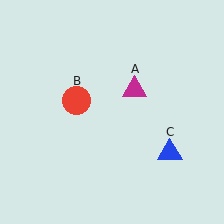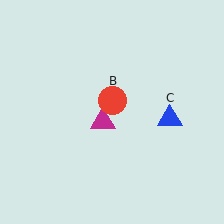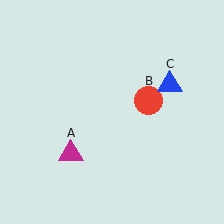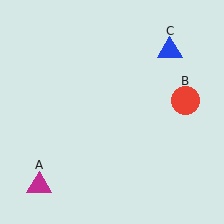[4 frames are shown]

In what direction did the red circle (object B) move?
The red circle (object B) moved right.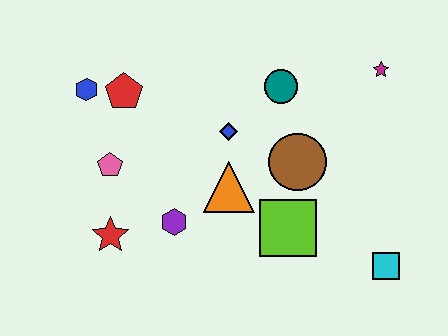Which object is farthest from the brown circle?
The blue hexagon is farthest from the brown circle.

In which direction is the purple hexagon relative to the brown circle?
The purple hexagon is to the left of the brown circle.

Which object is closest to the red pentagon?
The blue hexagon is closest to the red pentagon.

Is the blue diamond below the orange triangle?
No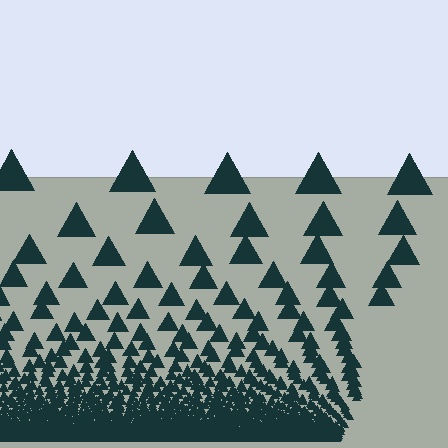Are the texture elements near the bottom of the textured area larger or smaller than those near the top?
Smaller. The gradient is inverted — elements near the bottom are smaller and denser.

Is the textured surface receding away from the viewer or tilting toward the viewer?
The surface appears to tilt toward the viewer. Texture elements get larger and sparser toward the top.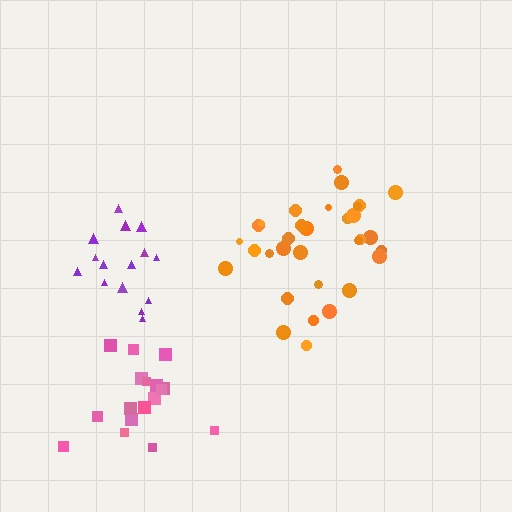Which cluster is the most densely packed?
Purple.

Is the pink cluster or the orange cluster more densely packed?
Pink.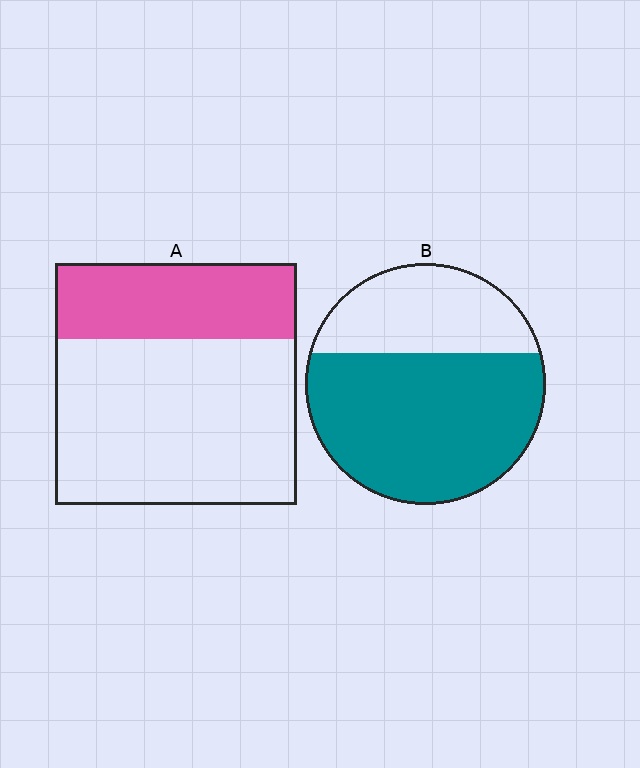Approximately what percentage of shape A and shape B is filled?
A is approximately 30% and B is approximately 65%.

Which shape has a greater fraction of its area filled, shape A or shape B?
Shape B.